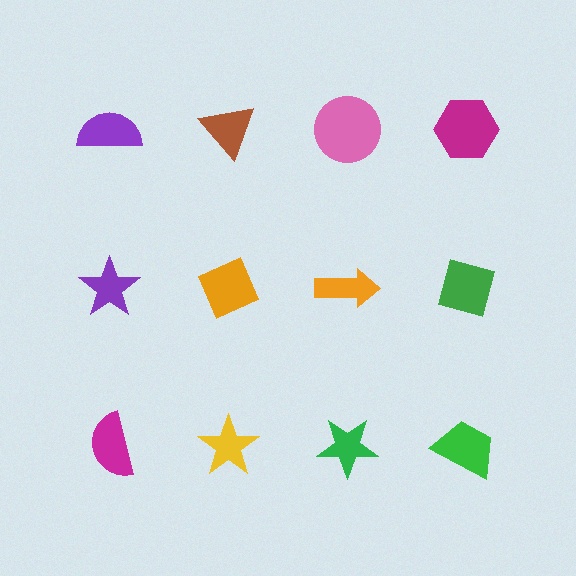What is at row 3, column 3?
A green star.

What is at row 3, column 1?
A magenta semicircle.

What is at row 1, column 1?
A purple semicircle.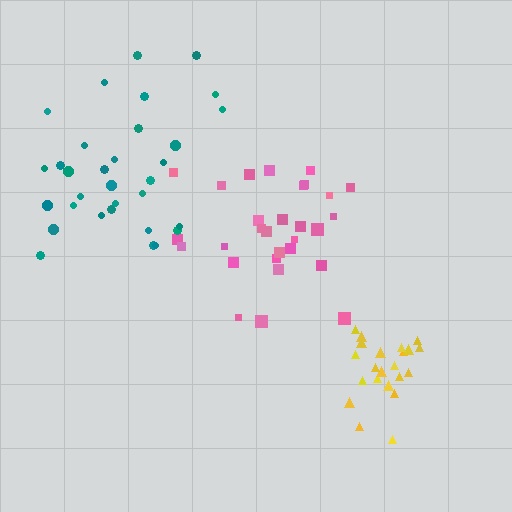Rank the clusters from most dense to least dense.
yellow, teal, pink.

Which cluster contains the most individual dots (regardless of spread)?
Teal (32).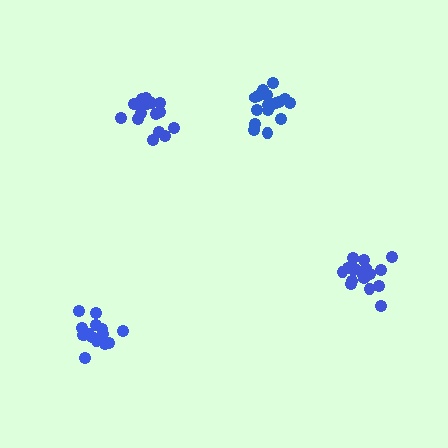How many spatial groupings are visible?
There are 4 spatial groupings.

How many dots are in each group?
Group 1: 16 dots, Group 2: 17 dots, Group 3: 17 dots, Group 4: 16 dots (66 total).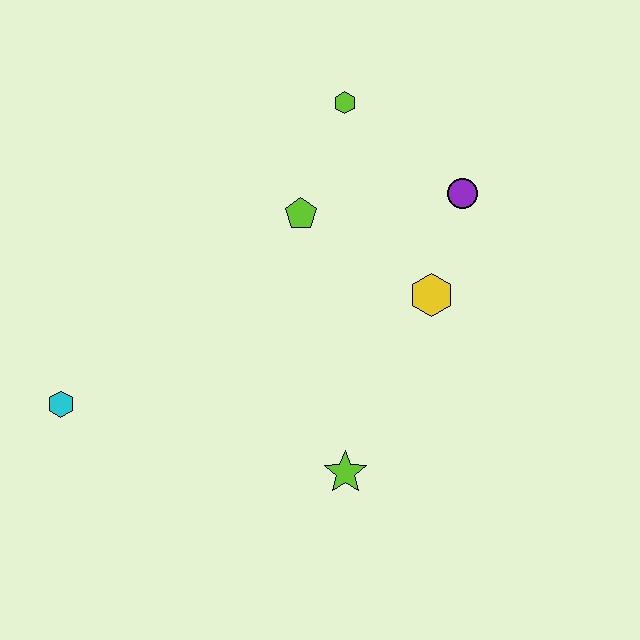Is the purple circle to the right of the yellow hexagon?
Yes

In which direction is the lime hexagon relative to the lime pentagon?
The lime hexagon is above the lime pentagon.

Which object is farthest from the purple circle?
The cyan hexagon is farthest from the purple circle.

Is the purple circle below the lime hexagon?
Yes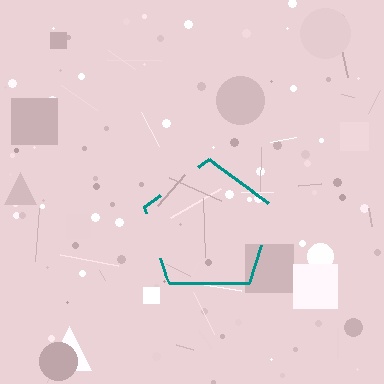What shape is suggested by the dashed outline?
The dashed outline suggests a pentagon.